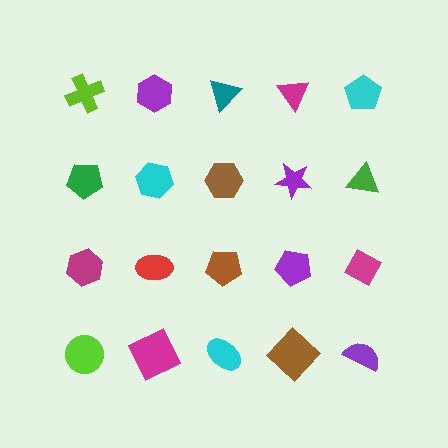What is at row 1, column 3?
A teal triangle.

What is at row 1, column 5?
A cyan pentagon.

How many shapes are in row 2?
5 shapes.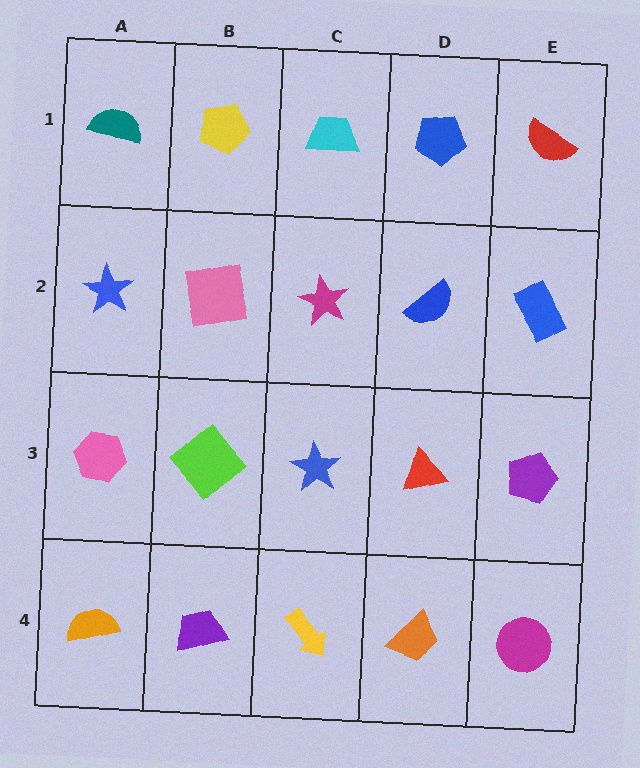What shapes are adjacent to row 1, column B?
A pink square (row 2, column B), a teal semicircle (row 1, column A), a cyan trapezoid (row 1, column C).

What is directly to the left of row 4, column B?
An orange semicircle.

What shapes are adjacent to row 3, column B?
A pink square (row 2, column B), a purple trapezoid (row 4, column B), a pink hexagon (row 3, column A), a blue star (row 3, column C).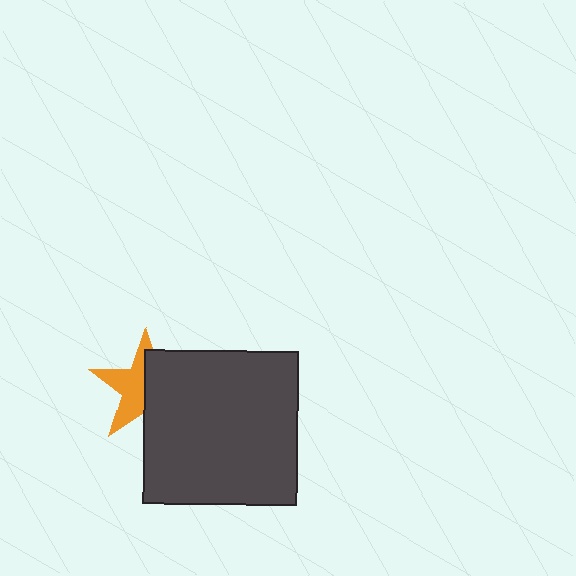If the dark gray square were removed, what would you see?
You would see the complete orange star.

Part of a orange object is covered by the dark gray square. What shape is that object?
It is a star.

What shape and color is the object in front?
The object in front is a dark gray square.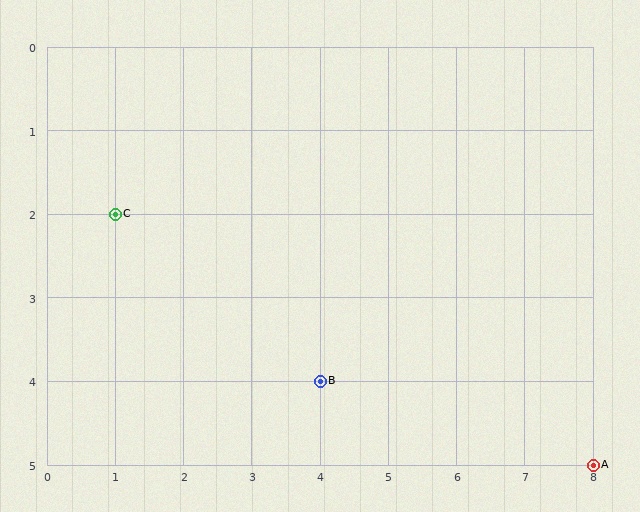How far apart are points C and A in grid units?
Points C and A are 7 columns and 3 rows apart (about 7.6 grid units diagonally).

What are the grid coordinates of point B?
Point B is at grid coordinates (4, 4).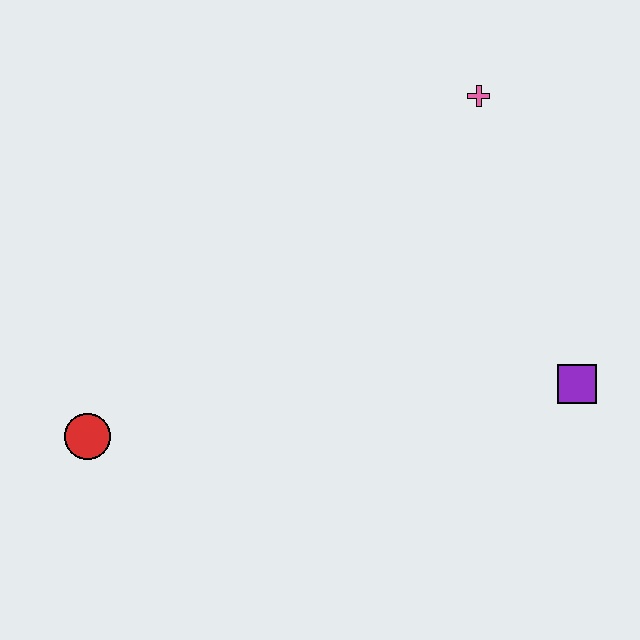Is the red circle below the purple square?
Yes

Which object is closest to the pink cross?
The purple square is closest to the pink cross.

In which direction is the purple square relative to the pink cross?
The purple square is below the pink cross.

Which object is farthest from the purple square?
The red circle is farthest from the purple square.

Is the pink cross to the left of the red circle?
No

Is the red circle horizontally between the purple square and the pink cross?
No